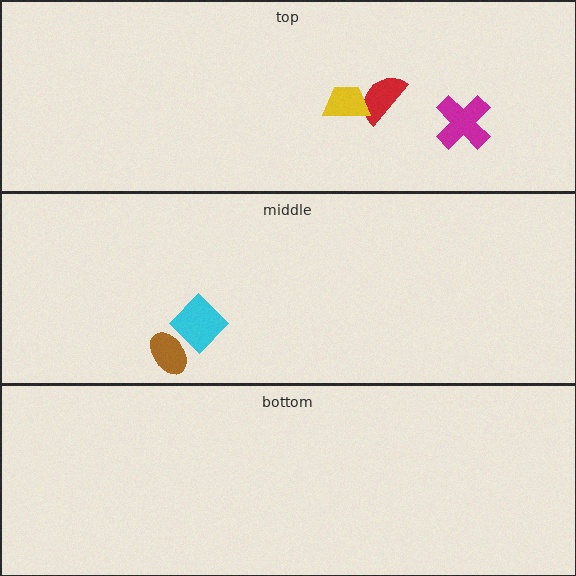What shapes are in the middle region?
The brown ellipse, the cyan diamond.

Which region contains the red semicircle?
The top region.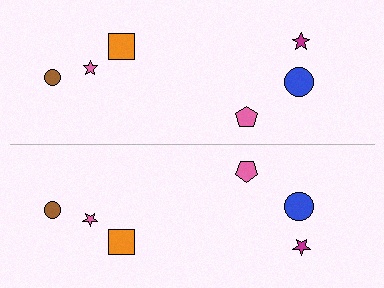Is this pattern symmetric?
Yes, this pattern has bilateral (reflection) symmetry.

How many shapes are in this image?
There are 12 shapes in this image.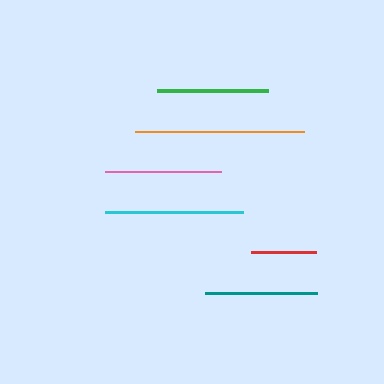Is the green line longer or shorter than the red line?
The green line is longer than the red line.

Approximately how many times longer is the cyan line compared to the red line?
The cyan line is approximately 2.1 times the length of the red line.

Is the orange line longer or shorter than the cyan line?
The orange line is longer than the cyan line.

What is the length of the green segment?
The green segment is approximately 111 pixels long.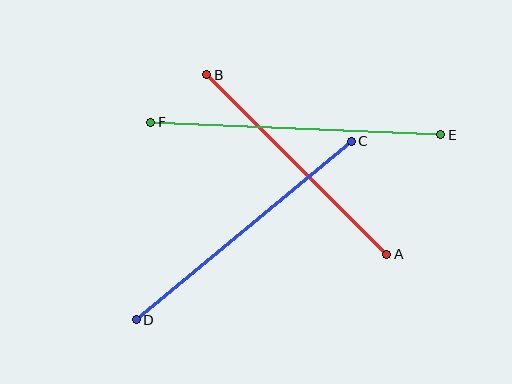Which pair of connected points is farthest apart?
Points E and F are farthest apart.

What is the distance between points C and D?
The distance is approximately 279 pixels.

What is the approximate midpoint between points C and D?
The midpoint is at approximately (244, 231) pixels.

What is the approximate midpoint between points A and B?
The midpoint is at approximately (297, 164) pixels.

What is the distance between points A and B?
The distance is approximately 254 pixels.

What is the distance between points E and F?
The distance is approximately 290 pixels.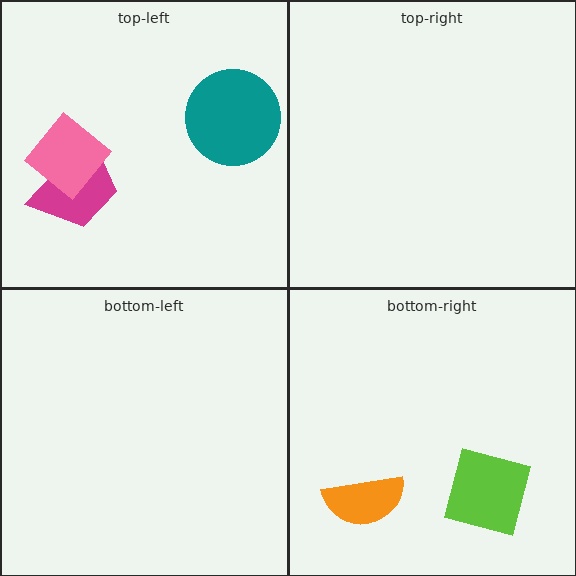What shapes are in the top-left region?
The magenta trapezoid, the teal circle, the pink diamond.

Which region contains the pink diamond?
The top-left region.